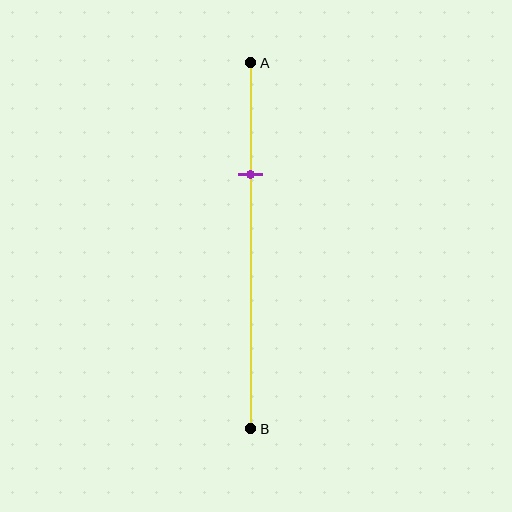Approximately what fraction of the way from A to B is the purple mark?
The purple mark is approximately 30% of the way from A to B.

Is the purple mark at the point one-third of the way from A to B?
Yes, the mark is approximately at the one-third point.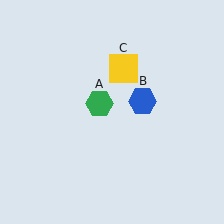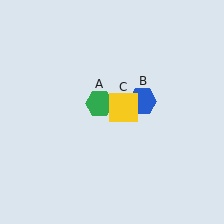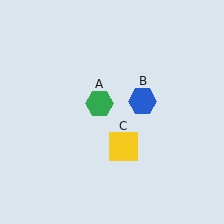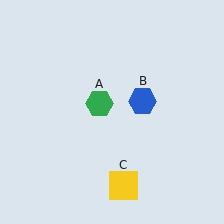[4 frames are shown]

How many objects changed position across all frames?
1 object changed position: yellow square (object C).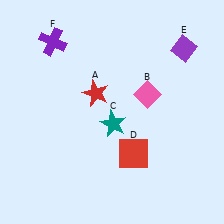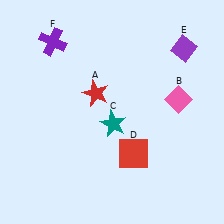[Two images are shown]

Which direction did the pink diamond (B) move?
The pink diamond (B) moved right.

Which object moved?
The pink diamond (B) moved right.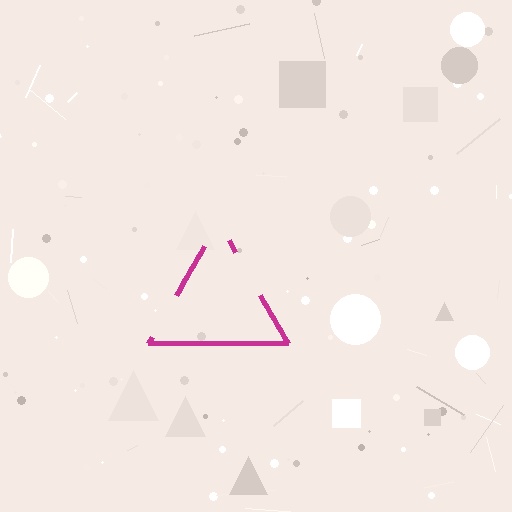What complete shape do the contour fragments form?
The contour fragments form a triangle.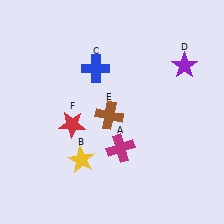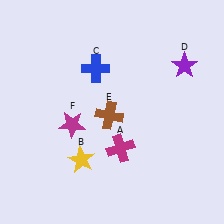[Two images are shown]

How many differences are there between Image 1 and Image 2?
There is 1 difference between the two images.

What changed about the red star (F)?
In Image 1, F is red. In Image 2, it changed to magenta.